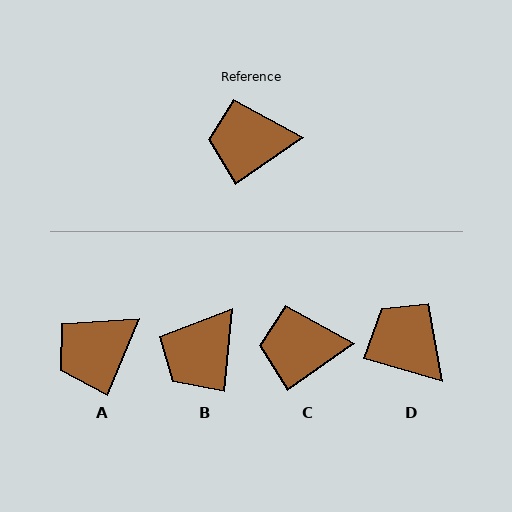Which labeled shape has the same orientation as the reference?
C.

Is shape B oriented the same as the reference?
No, it is off by about 49 degrees.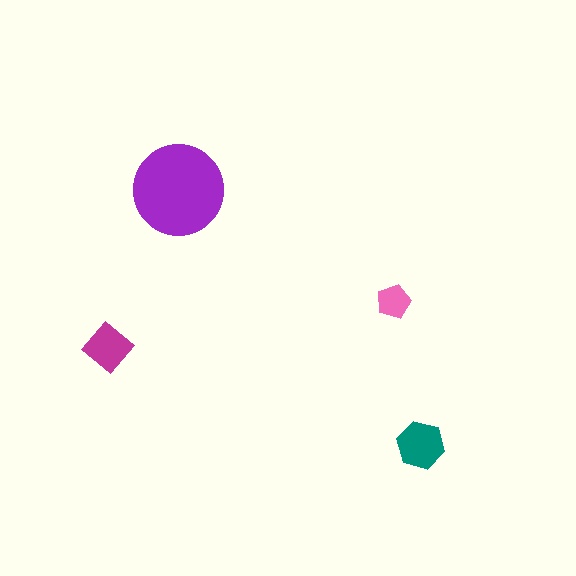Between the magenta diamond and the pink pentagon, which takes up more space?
The magenta diamond.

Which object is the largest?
The purple circle.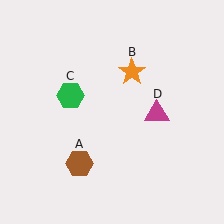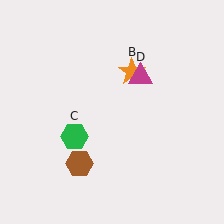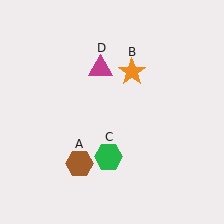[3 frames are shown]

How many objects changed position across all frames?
2 objects changed position: green hexagon (object C), magenta triangle (object D).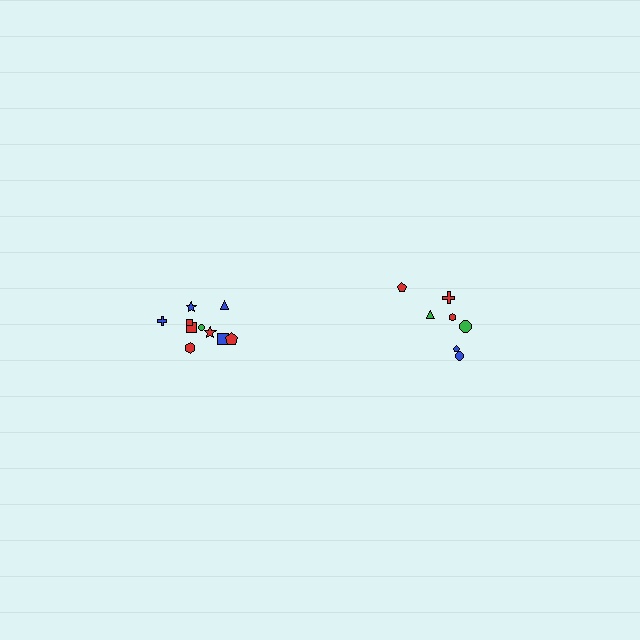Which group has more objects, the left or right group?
The left group.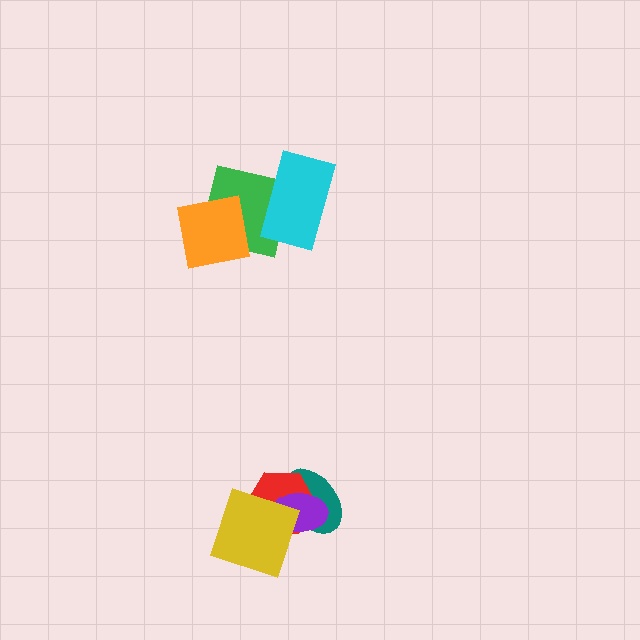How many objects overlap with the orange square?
1 object overlaps with the orange square.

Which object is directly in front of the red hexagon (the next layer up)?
The purple ellipse is directly in front of the red hexagon.